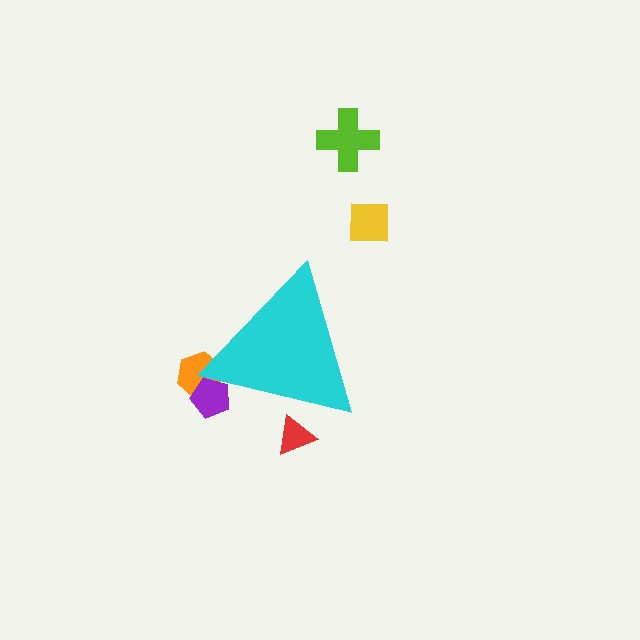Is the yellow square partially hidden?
No, the yellow square is fully visible.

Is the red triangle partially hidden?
Yes, the red triangle is partially hidden behind the cyan triangle.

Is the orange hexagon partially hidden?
Yes, the orange hexagon is partially hidden behind the cyan triangle.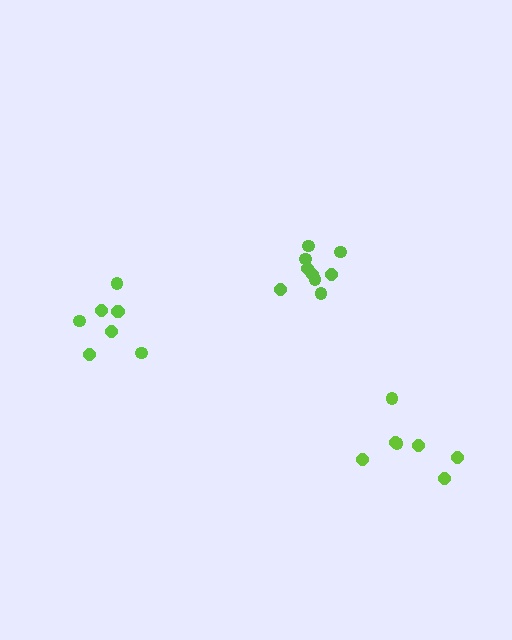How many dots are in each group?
Group 1: 8 dots, Group 2: 9 dots, Group 3: 7 dots (24 total).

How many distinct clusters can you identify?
There are 3 distinct clusters.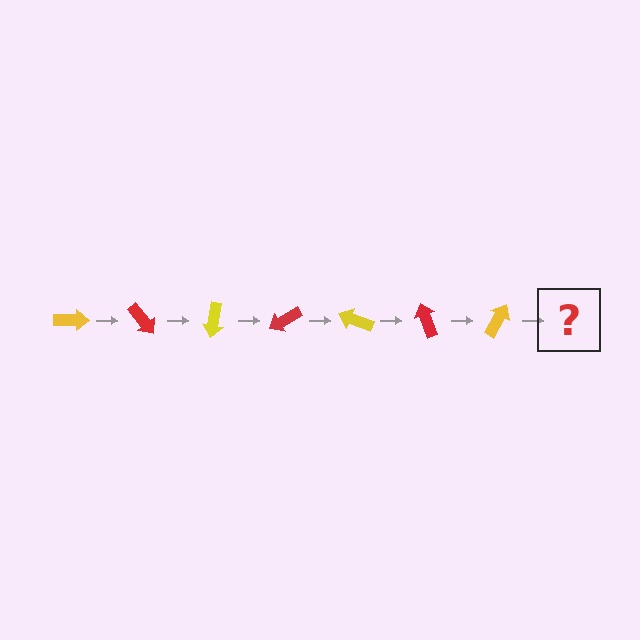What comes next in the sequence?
The next element should be a red arrow, rotated 350 degrees from the start.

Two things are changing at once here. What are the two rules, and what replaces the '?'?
The two rules are that it rotates 50 degrees each step and the color cycles through yellow and red. The '?' should be a red arrow, rotated 350 degrees from the start.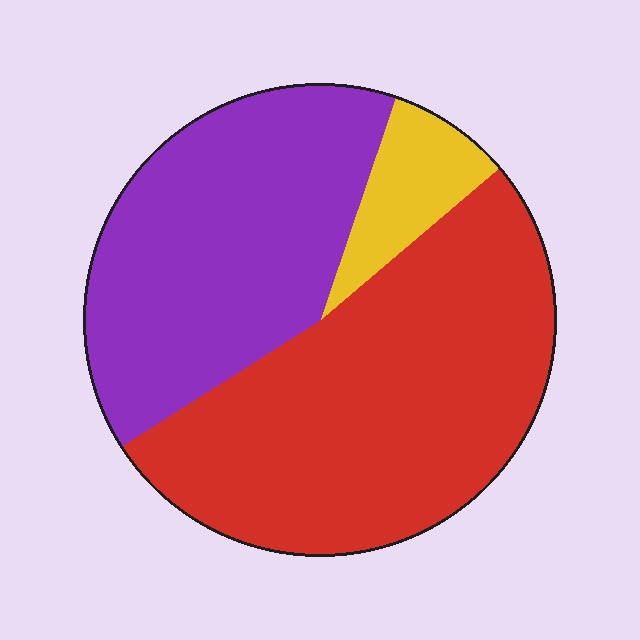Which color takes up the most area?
Red, at roughly 50%.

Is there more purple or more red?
Red.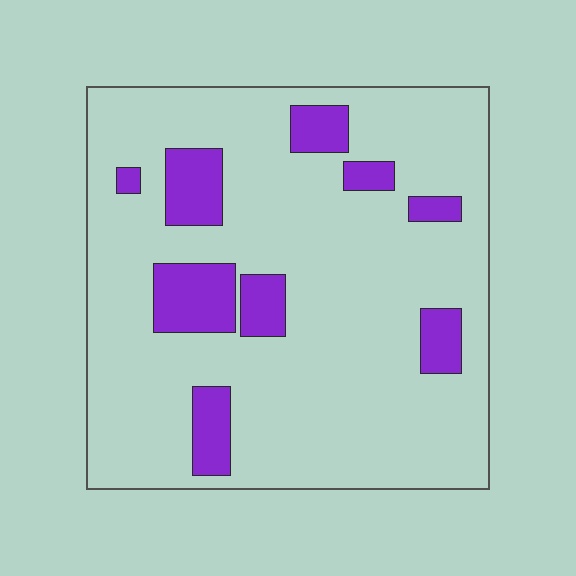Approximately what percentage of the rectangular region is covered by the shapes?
Approximately 15%.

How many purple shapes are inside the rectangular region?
9.